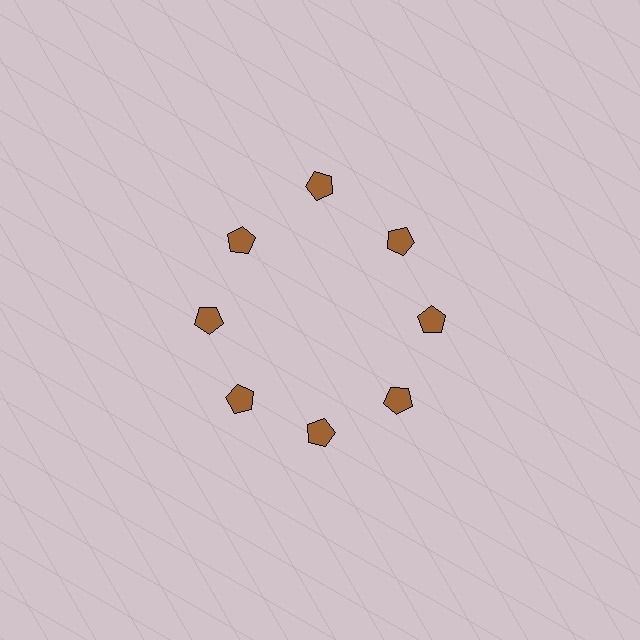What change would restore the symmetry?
The symmetry would be restored by moving it inward, back onto the ring so that all 8 pentagons sit at equal angles and equal distance from the center.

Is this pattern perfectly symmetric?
No. The 8 brown pentagons are arranged in a ring, but one element near the 12 o'clock position is pushed outward from the center, breaking the 8-fold rotational symmetry.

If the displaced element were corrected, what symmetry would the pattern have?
It would have 8-fold rotational symmetry — the pattern would map onto itself every 45 degrees.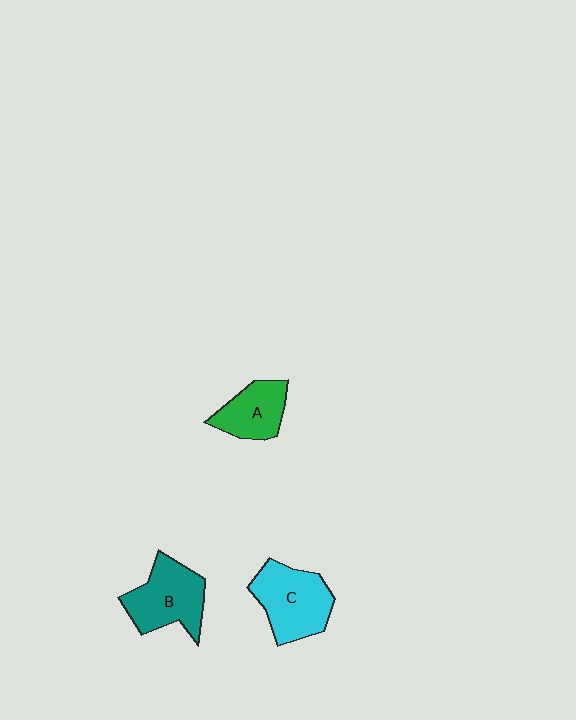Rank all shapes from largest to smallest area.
From largest to smallest: C (cyan), B (teal), A (green).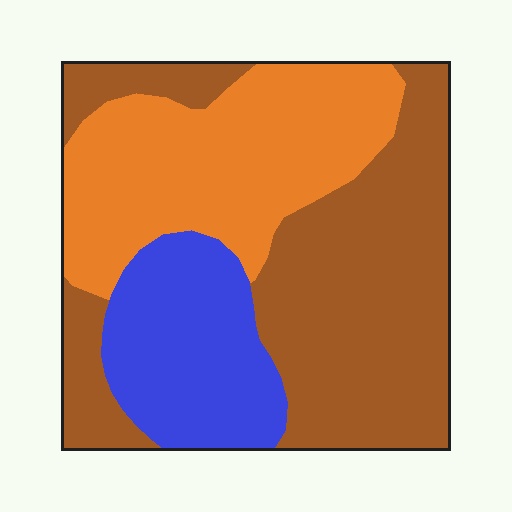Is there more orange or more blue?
Orange.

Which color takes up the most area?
Brown, at roughly 45%.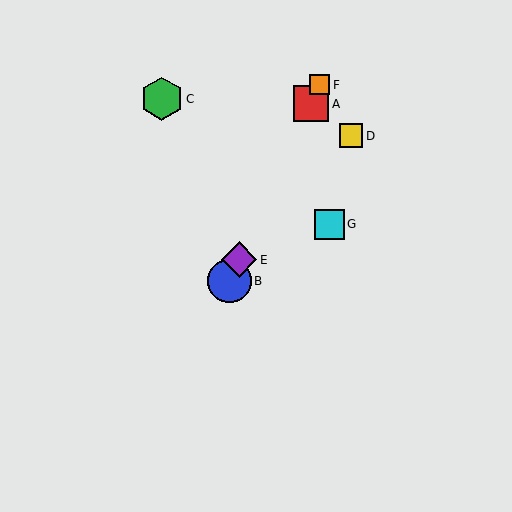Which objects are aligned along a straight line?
Objects A, B, E, F are aligned along a straight line.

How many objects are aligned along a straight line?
4 objects (A, B, E, F) are aligned along a straight line.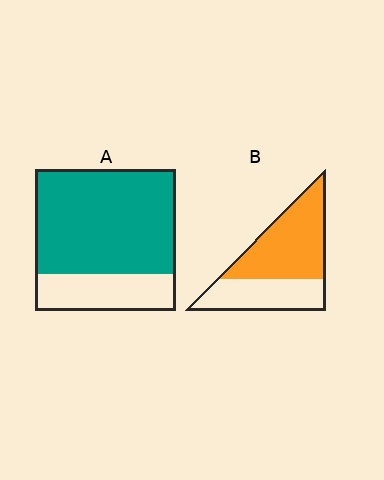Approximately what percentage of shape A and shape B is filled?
A is approximately 75% and B is approximately 60%.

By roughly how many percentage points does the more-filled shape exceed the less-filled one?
By roughly 15 percentage points (A over B).